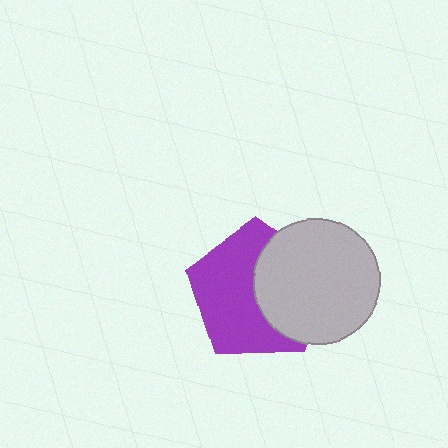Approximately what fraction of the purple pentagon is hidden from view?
Roughly 42% of the purple pentagon is hidden behind the light gray circle.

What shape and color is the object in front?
The object in front is a light gray circle.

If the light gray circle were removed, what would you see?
You would see the complete purple pentagon.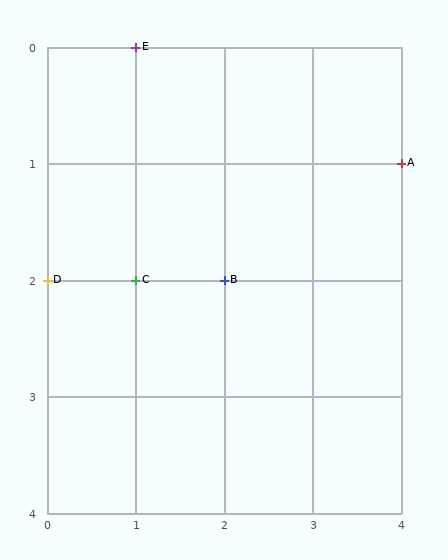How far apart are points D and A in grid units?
Points D and A are 4 columns and 1 row apart (about 4.1 grid units diagonally).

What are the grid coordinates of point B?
Point B is at grid coordinates (2, 2).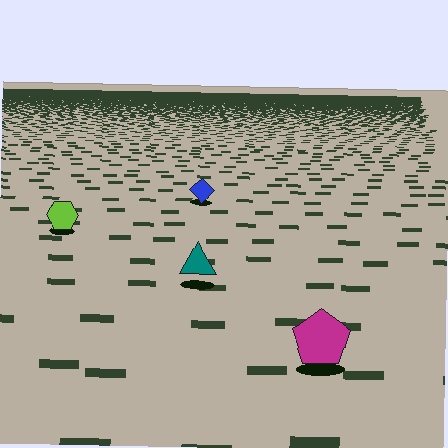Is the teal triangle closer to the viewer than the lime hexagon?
Yes. The teal triangle is closer — you can tell from the texture gradient: the ground texture is coarser near it.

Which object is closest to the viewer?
The magenta pentagon is closest. The texture marks near it are larger and more spread out.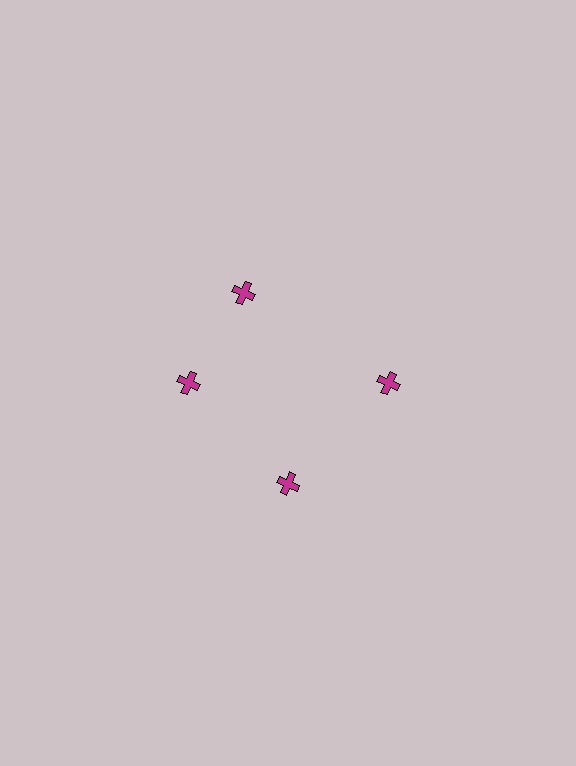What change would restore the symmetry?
The symmetry would be restored by rotating it back into even spacing with its neighbors so that all 4 crosses sit at equal angles and equal distance from the center.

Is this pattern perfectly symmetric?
No. The 4 magenta crosses are arranged in a ring, but one element near the 12 o'clock position is rotated out of alignment along the ring, breaking the 4-fold rotational symmetry.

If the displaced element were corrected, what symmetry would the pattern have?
It would have 4-fold rotational symmetry — the pattern would map onto itself every 90 degrees.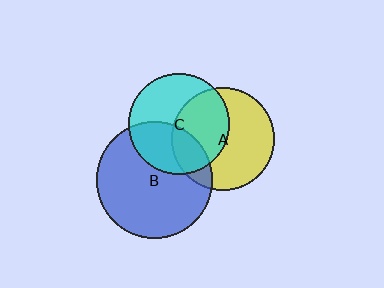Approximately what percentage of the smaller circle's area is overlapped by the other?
Approximately 45%.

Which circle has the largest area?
Circle B (blue).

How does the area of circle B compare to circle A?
Approximately 1.3 times.